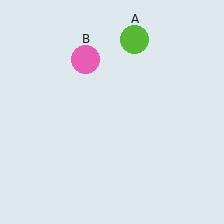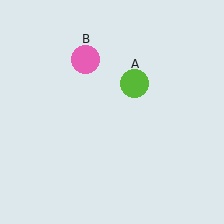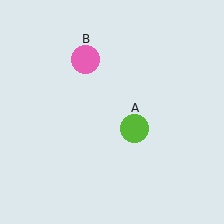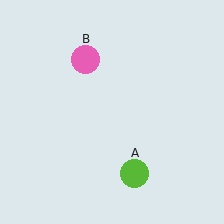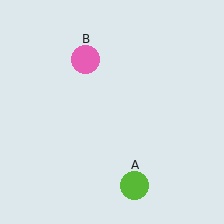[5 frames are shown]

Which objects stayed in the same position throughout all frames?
Pink circle (object B) remained stationary.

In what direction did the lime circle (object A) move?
The lime circle (object A) moved down.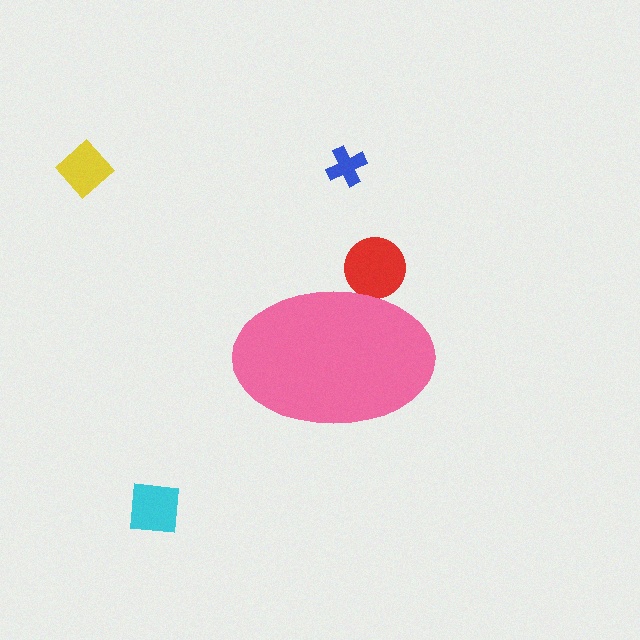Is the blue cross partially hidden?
No, the blue cross is fully visible.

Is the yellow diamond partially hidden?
No, the yellow diamond is fully visible.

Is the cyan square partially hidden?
No, the cyan square is fully visible.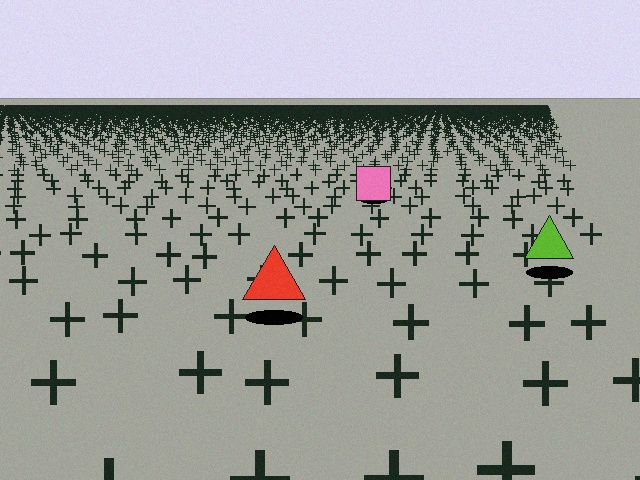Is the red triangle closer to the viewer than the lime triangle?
Yes. The red triangle is closer — you can tell from the texture gradient: the ground texture is coarser near it.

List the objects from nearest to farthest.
From nearest to farthest: the red triangle, the lime triangle, the pink square.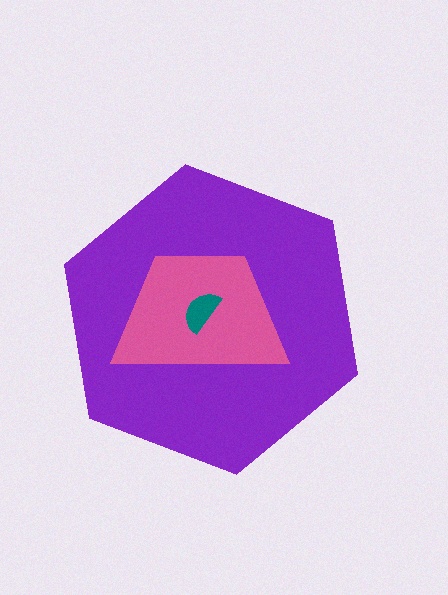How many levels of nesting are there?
3.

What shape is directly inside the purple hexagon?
The pink trapezoid.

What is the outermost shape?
The purple hexagon.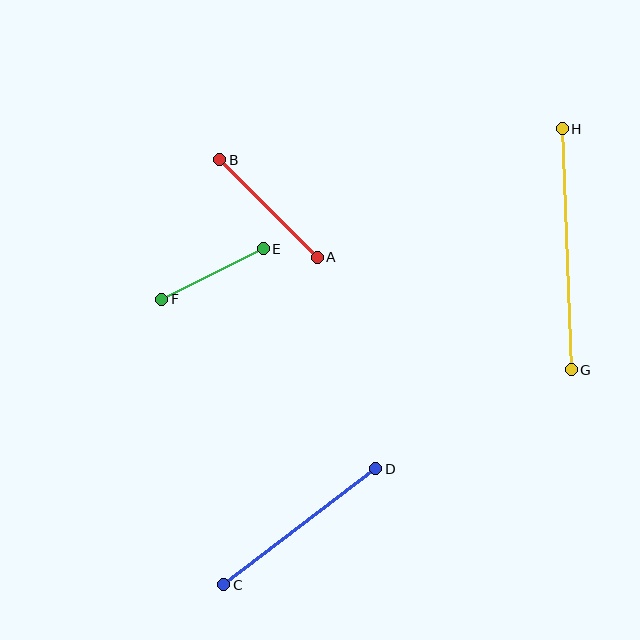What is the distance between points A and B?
The distance is approximately 138 pixels.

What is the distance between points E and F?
The distance is approximately 113 pixels.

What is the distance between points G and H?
The distance is approximately 241 pixels.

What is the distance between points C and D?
The distance is approximately 191 pixels.